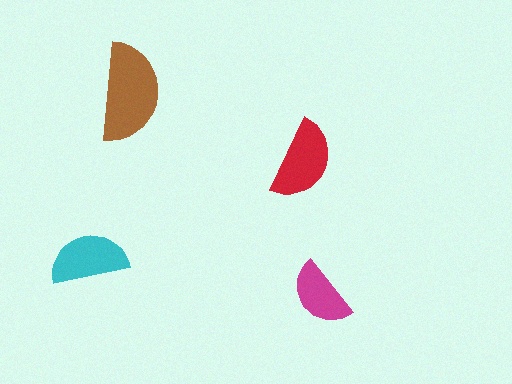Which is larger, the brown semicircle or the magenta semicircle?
The brown one.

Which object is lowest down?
The magenta semicircle is bottommost.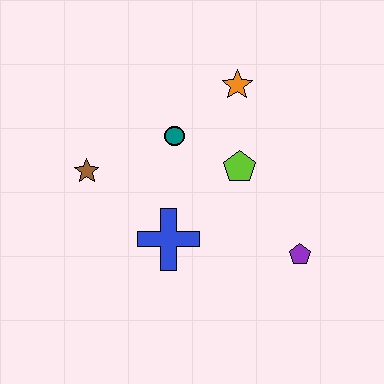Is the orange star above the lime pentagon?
Yes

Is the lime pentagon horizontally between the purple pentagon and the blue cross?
Yes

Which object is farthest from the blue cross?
The orange star is farthest from the blue cross.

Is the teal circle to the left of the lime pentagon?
Yes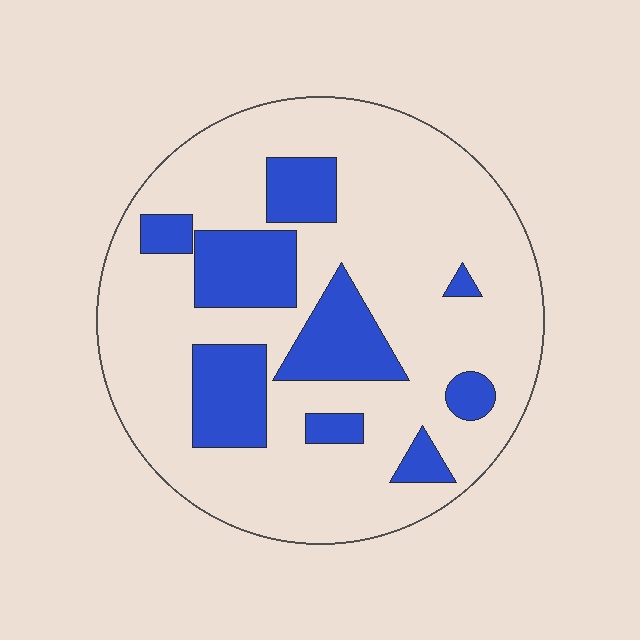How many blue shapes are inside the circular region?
9.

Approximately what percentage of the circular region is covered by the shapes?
Approximately 25%.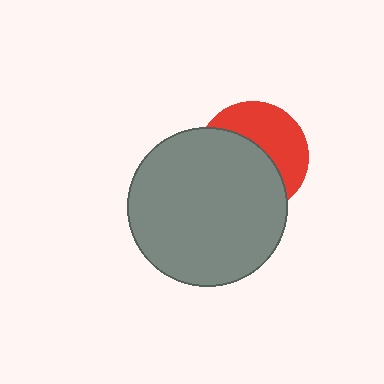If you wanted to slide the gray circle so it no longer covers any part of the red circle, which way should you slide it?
Slide it toward the lower-left — that is the most direct way to separate the two shapes.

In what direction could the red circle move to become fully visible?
The red circle could move toward the upper-right. That would shift it out from behind the gray circle entirely.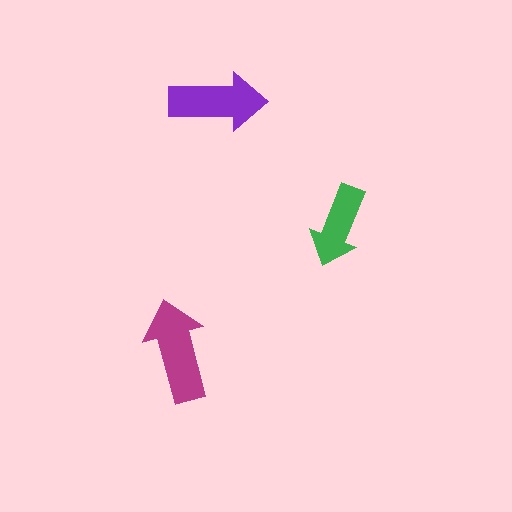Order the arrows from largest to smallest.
the magenta one, the purple one, the green one.